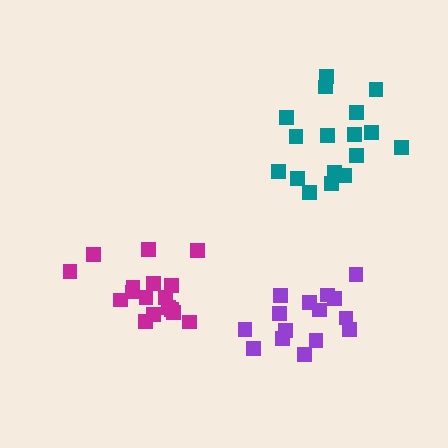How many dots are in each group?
Group 1: 17 dots, Group 2: 15 dots, Group 3: 18 dots (50 total).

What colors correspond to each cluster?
The clusters are colored: magenta, purple, teal.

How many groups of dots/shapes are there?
There are 3 groups.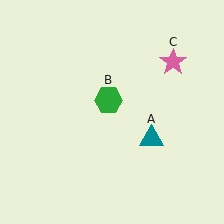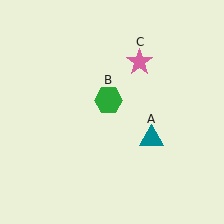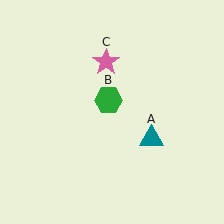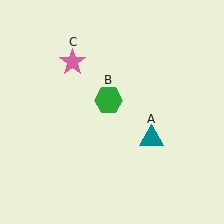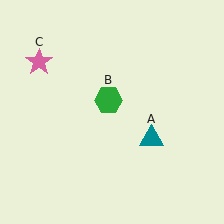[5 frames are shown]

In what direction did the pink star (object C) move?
The pink star (object C) moved left.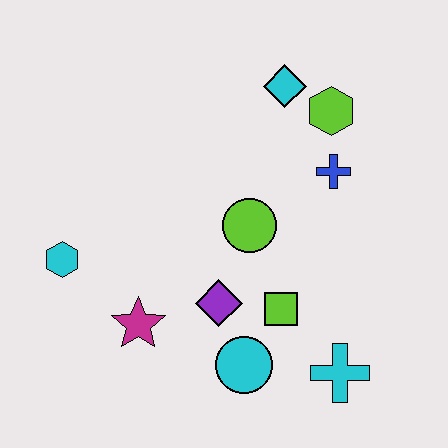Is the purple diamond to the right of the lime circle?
No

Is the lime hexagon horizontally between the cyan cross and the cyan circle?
Yes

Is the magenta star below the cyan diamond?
Yes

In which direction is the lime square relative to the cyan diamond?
The lime square is below the cyan diamond.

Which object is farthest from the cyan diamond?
The cyan cross is farthest from the cyan diamond.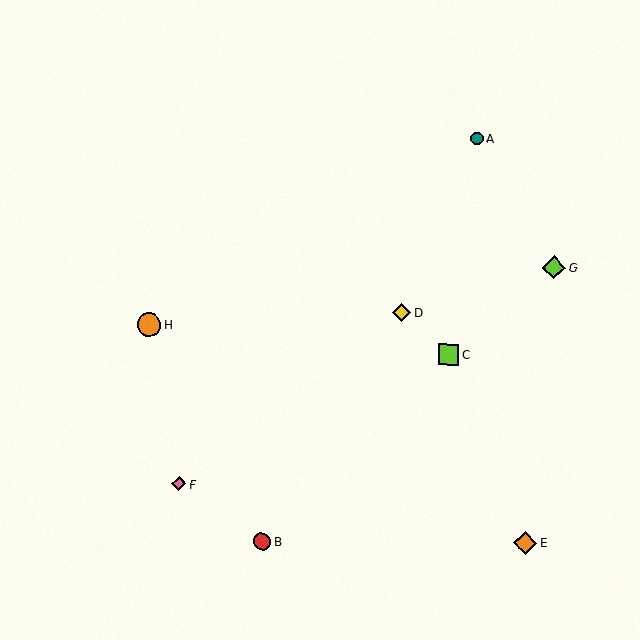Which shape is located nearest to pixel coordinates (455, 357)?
The lime square (labeled C) at (449, 355) is nearest to that location.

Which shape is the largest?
The orange circle (labeled H) is the largest.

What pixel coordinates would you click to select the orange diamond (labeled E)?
Click at (525, 543) to select the orange diamond E.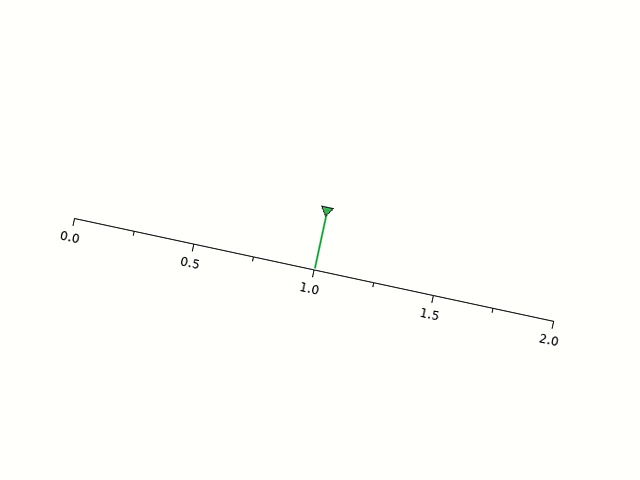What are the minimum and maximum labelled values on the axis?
The axis runs from 0.0 to 2.0.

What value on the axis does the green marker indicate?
The marker indicates approximately 1.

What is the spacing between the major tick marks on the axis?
The major ticks are spaced 0.5 apart.